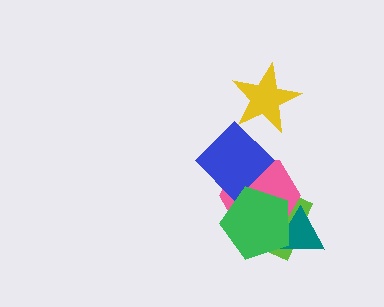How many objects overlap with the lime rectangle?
3 objects overlap with the lime rectangle.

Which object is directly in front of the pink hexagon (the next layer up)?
The blue diamond is directly in front of the pink hexagon.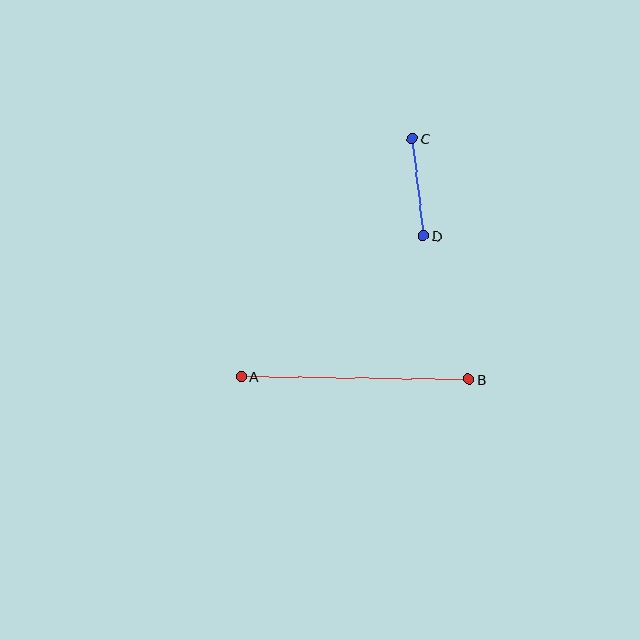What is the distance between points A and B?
The distance is approximately 227 pixels.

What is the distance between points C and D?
The distance is approximately 98 pixels.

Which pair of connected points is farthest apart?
Points A and B are farthest apart.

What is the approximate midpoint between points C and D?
The midpoint is at approximately (418, 187) pixels.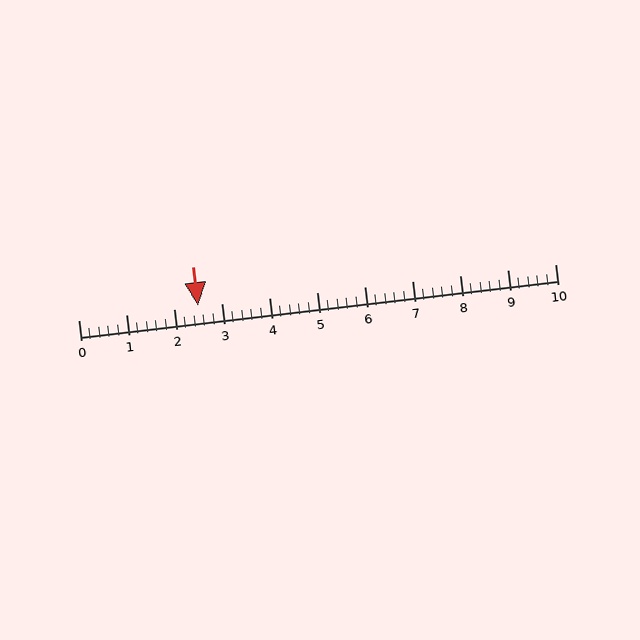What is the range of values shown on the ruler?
The ruler shows values from 0 to 10.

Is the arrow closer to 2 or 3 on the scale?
The arrow is closer to 3.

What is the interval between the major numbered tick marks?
The major tick marks are spaced 1 units apart.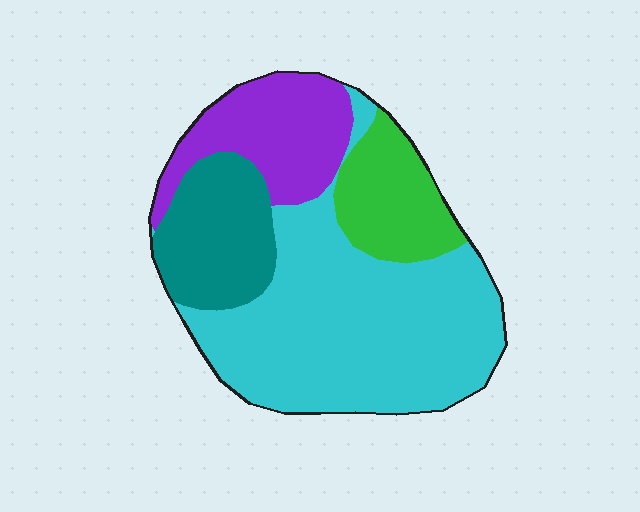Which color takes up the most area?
Cyan, at roughly 50%.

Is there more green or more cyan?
Cyan.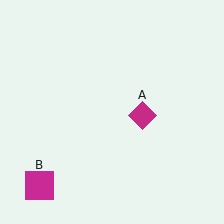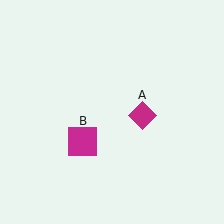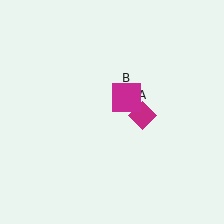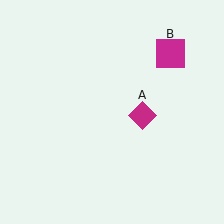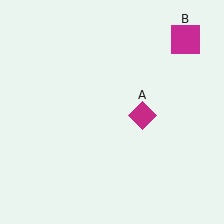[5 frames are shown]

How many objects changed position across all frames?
1 object changed position: magenta square (object B).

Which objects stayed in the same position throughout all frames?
Magenta diamond (object A) remained stationary.